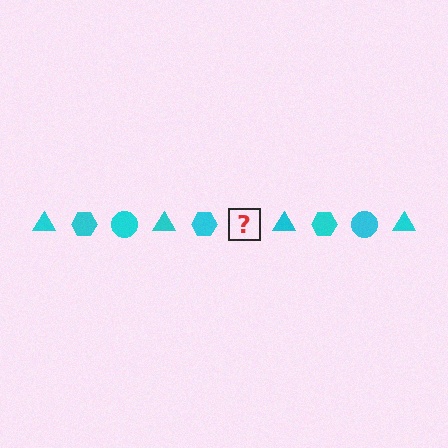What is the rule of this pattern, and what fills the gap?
The rule is that the pattern cycles through triangle, hexagon, circle shapes in cyan. The gap should be filled with a cyan circle.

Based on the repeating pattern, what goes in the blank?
The blank should be a cyan circle.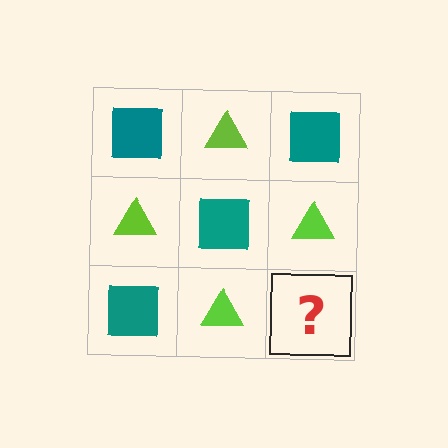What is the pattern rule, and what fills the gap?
The rule is that it alternates teal square and lime triangle in a checkerboard pattern. The gap should be filled with a teal square.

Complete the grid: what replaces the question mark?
The question mark should be replaced with a teal square.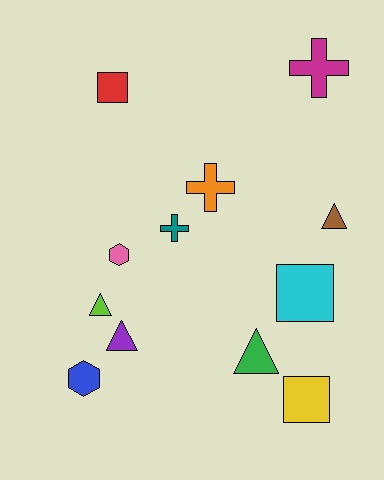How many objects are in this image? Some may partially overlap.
There are 12 objects.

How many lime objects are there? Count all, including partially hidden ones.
There is 1 lime object.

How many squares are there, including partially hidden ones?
There are 3 squares.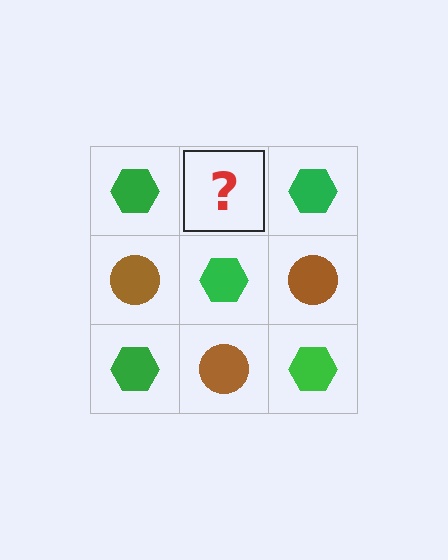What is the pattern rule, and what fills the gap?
The rule is that it alternates green hexagon and brown circle in a checkerboard pattern. The gap should be filled with a brown circle.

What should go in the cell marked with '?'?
The missing cell should contain a brown circle.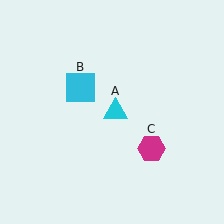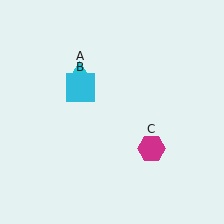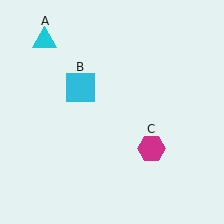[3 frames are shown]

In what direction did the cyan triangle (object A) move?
The cyan triangle (object A) moved up and to the left.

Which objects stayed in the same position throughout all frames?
Cyan square (object B) and magenta hexagon (object C) remained stationary.